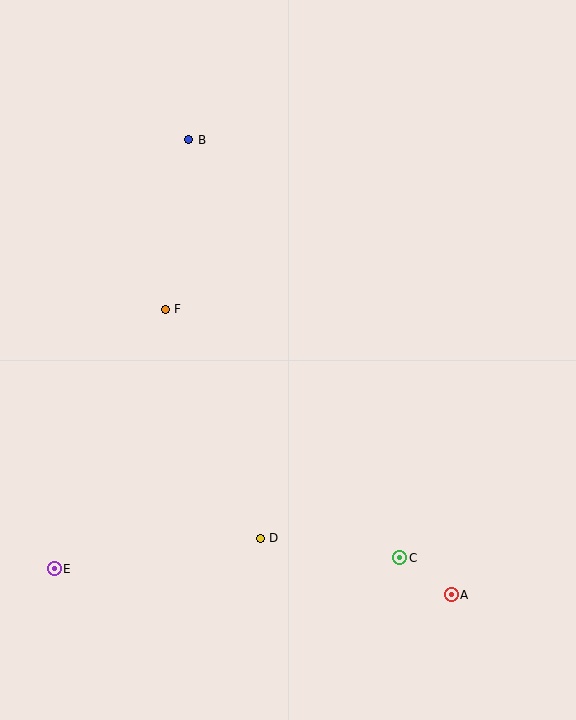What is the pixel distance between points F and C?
The distance between F and C is 341 pixels.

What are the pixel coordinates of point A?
Point A is at (451, 595).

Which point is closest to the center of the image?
Point F at (165, 309) is closest to the center.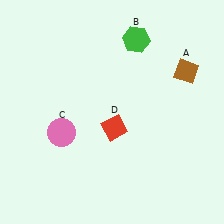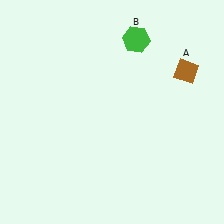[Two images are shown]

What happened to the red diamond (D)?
The red diamond (D) was removed in Image 2. It was in the bottom-right area of Image 1.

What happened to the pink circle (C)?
The pink circle (C) was removed in Image 2. It was in the bottom-left area of Image 1.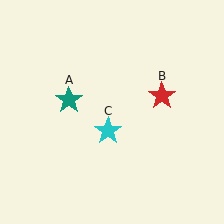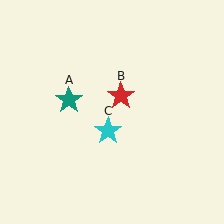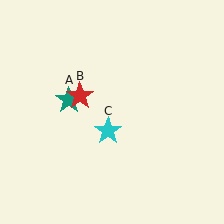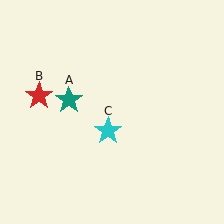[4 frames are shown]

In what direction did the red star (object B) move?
The red star (object B) moved left.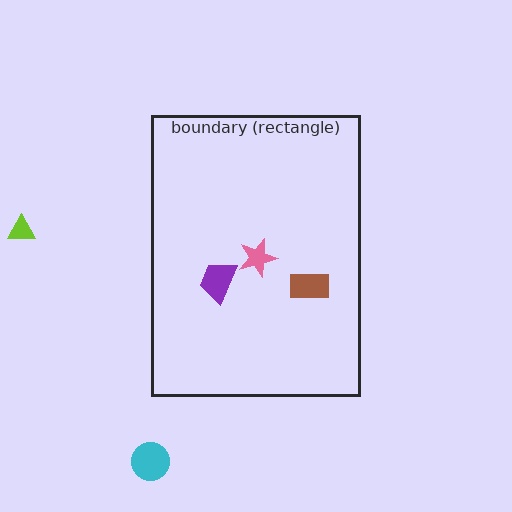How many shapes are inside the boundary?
3 inside, 2 outside.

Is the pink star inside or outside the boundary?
Inside.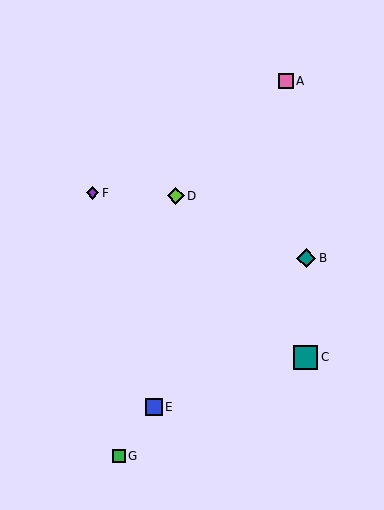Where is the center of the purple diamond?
The center of the purple diamond is at (92, 193).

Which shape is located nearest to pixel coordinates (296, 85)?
The pink square (labeled A) at (286, 81) is nearest to that location.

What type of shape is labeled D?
Shape D is a lime diamond.